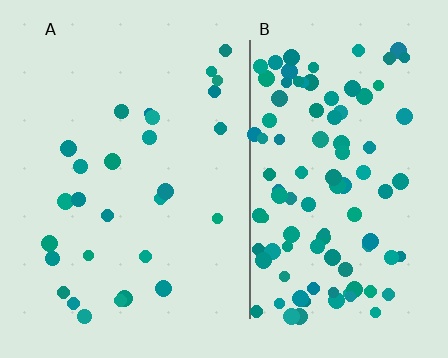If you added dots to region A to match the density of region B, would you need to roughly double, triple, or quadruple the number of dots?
Approximately quadruple.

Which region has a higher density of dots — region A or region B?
B (the right).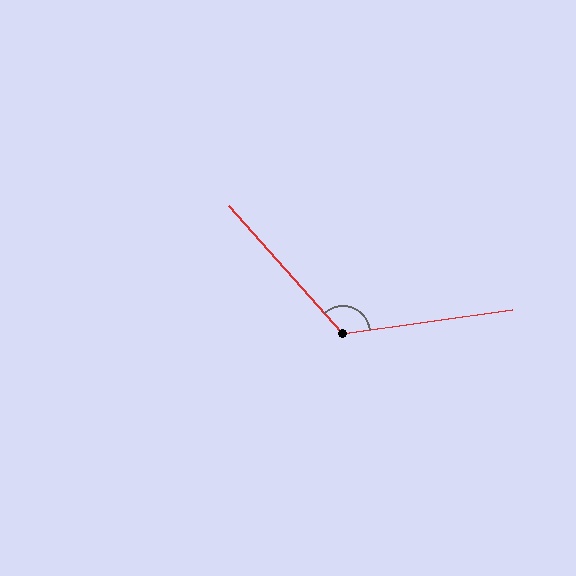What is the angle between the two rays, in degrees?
Approximately 124 degrees.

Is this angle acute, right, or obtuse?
It is obtuse.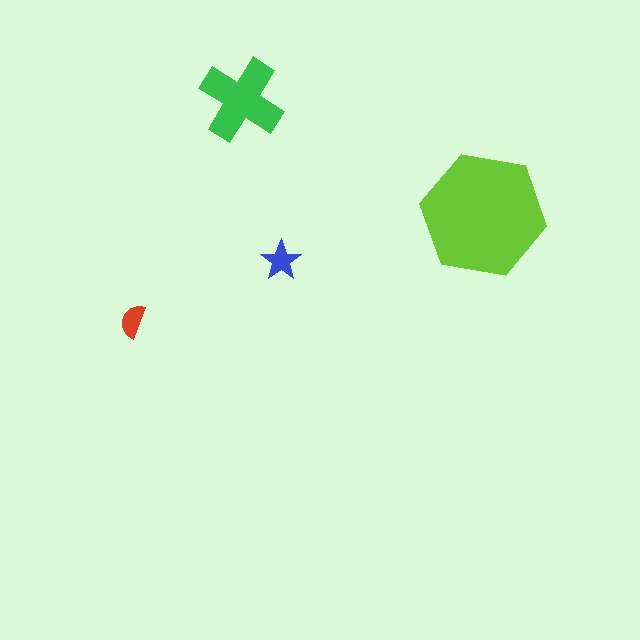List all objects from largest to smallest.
The lime hexagon, the green cross, the blue star, the red semicircle.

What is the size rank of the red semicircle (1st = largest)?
4th.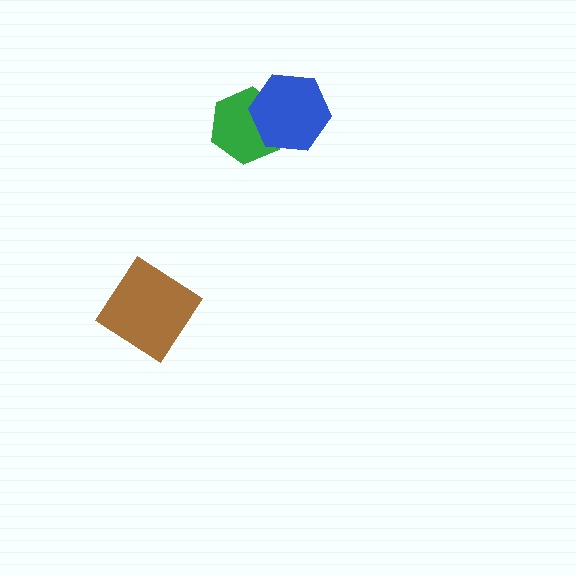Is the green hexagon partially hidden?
Yes, it is partially covered by another shape.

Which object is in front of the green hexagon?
The blue hexagon is in front of the green hexagon.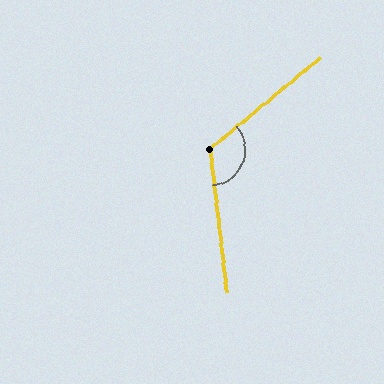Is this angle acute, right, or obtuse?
It is obtuse.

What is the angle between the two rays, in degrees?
Approximately 122 degrees.